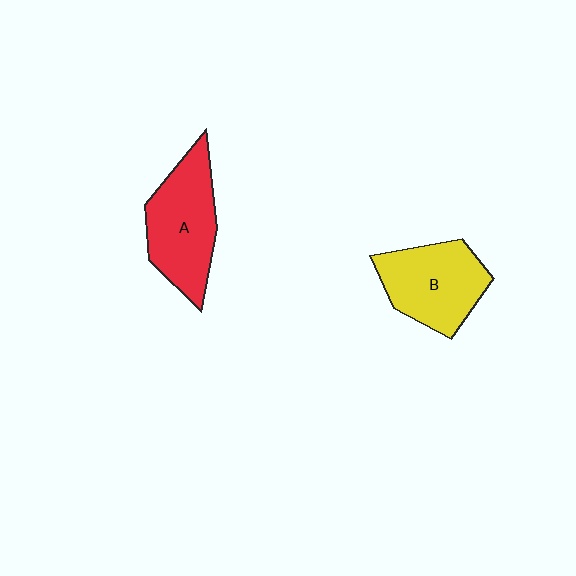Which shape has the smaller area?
Shape B (yellow).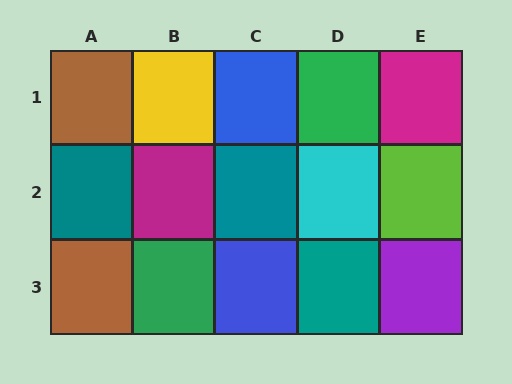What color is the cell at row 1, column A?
Brown.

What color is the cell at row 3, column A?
Brown.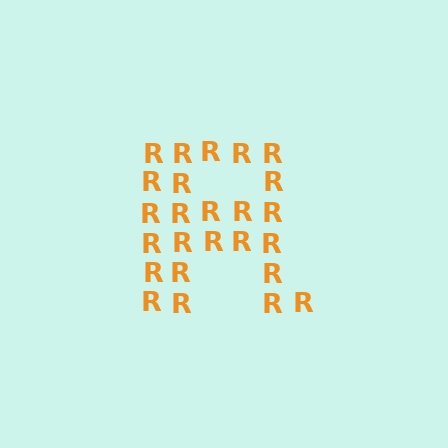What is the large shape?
The large shape is the letter R.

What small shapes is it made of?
It is made of small letter R's.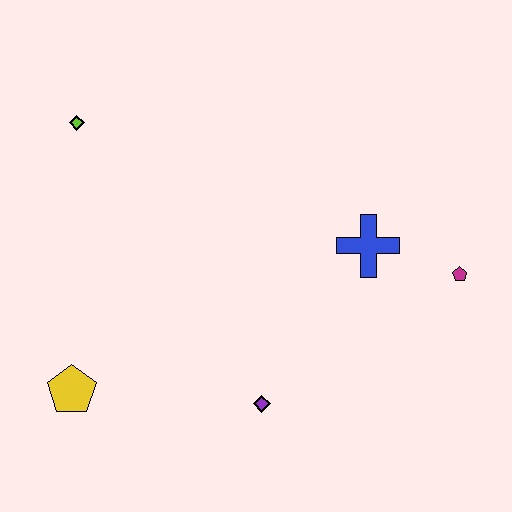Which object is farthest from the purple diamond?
The lime diamond is farthest from the purple diamond.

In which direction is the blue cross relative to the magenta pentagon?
The blue cross is to the left of the magenta pentagon.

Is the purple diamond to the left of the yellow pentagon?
No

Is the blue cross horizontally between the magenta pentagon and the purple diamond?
Yes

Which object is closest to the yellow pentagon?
The purple diamond is closest to the yellow pentagon.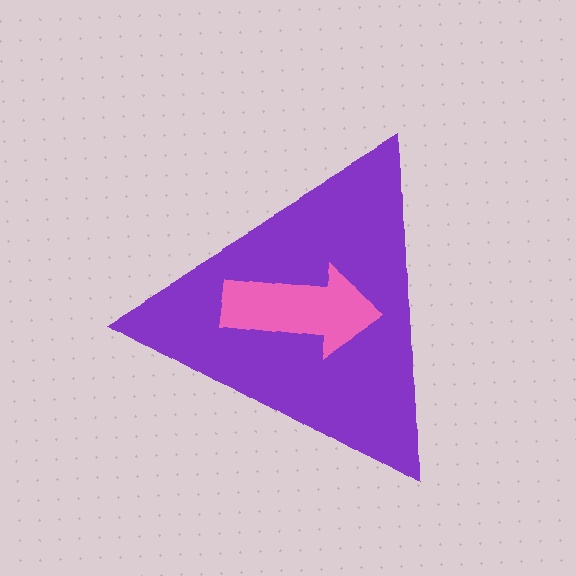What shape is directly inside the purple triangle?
The pink arrow.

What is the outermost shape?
The purple triangle.